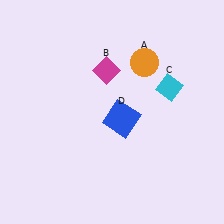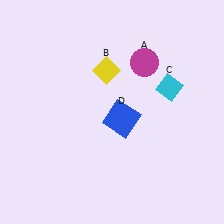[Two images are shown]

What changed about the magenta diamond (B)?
In Image 1, B is magenta. In Image 2, it changed to yellow.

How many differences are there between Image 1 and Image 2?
There are 2 differences between the two images.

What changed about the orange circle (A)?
In Image 1, A is orange. In Image 2, it changed to magenta.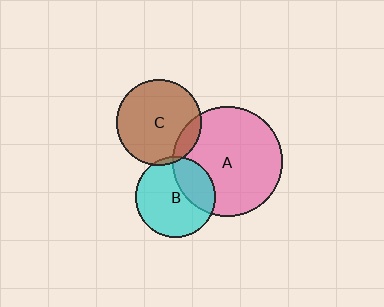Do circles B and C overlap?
Yes.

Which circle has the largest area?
Circle A (pink).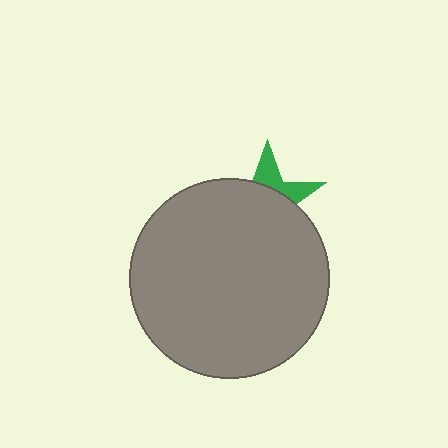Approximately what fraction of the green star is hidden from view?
Roughly 70% of the green star is hidden behind the gray circle.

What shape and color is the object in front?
The object in front is a gray circle.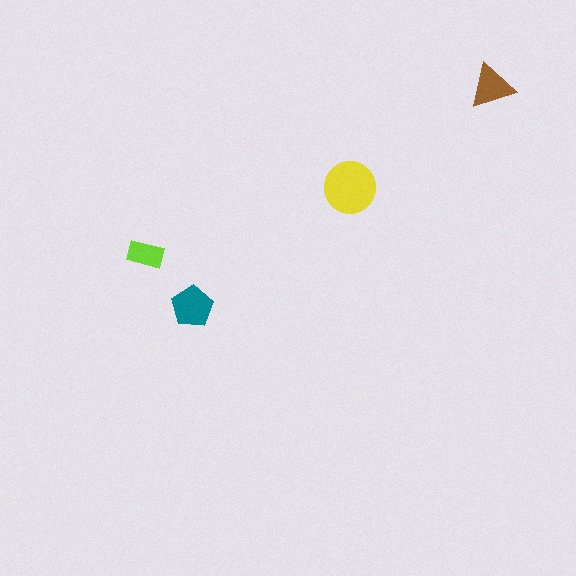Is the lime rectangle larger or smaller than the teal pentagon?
Smaller.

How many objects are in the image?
There are 4 objects in the image.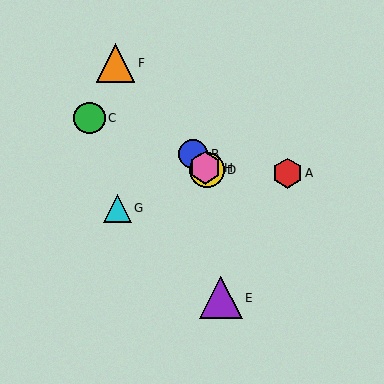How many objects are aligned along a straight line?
4 objects (B, D, F, H) are aligned along a straight line.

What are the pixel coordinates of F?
Object F is at (116, 63).